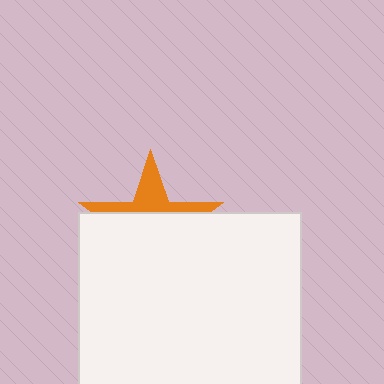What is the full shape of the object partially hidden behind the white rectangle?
The partially hidden object is an orange star.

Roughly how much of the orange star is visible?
A small part of it is visible (roughly 33%).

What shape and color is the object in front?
The object in front is a white rectangle.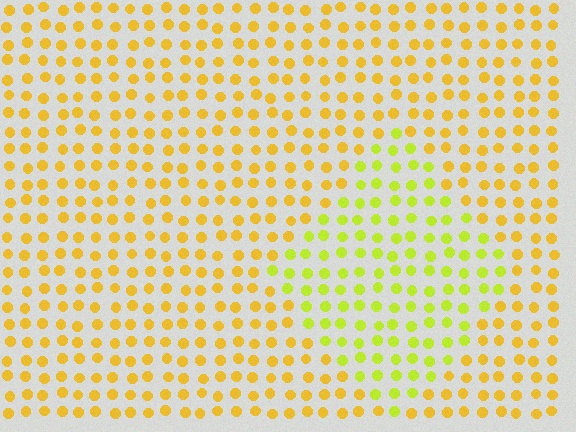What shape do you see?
I see a diamond.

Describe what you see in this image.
The image is filled with small yellow elements in a uniform arrangement. A diamond-shaped region is visible where the elements are tinted to a slightly different hue, forming a subtle color boundary.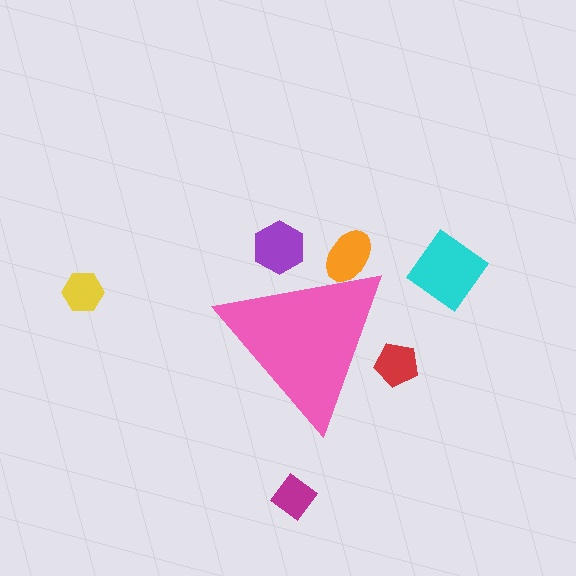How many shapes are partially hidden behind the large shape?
3 shapes are partially hidden.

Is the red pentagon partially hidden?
Yes, the red pentagon is partially hidden behind the pink triangle.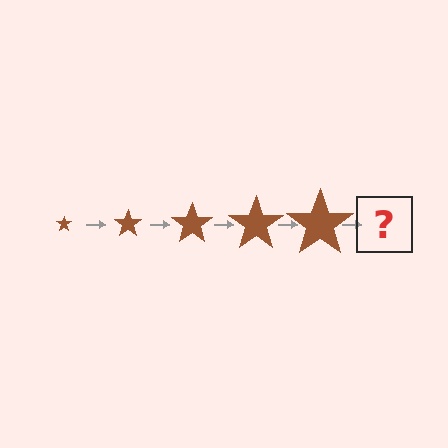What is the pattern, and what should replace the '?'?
The pattern is that the star gets progressively larger each step. The '?' should be a brown star, larger than the previous one.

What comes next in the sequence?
The next element should be a brown star, larger than the previous one.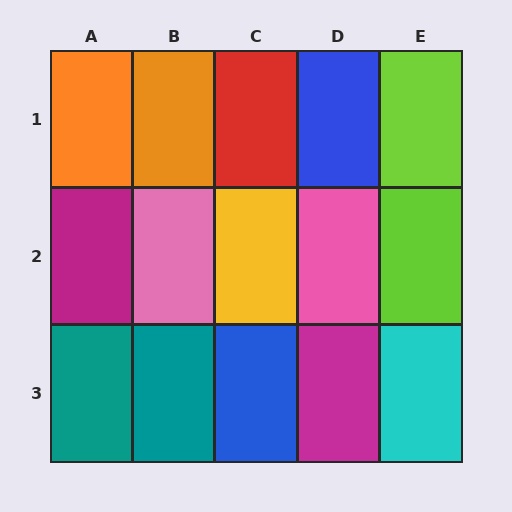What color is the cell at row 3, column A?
Teal.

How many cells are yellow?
1 cell is yellow.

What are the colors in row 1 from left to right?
Orange, orange, red, blue, lime.